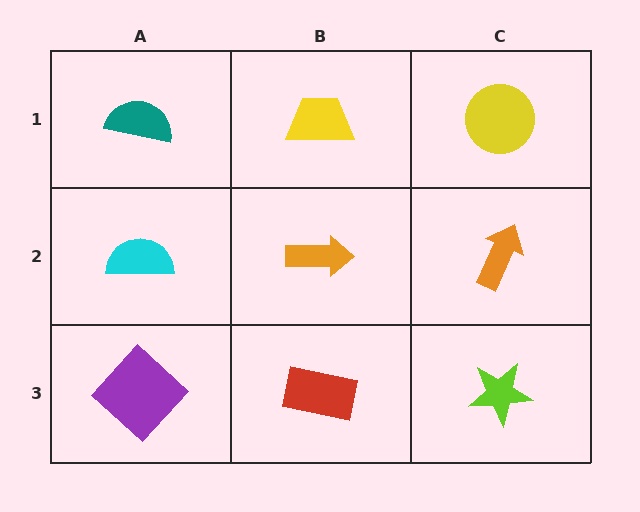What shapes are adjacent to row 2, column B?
A yellow trapezoid (row 1, column B), a red rectangle (row 3, column B), a cyan semicircle (row 2, column A), an orange arrow (row 2, column C).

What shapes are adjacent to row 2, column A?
A teal semicircle (row 1, column A), a purple diamond (row 3, column A), an orange arrow (row 2, column B).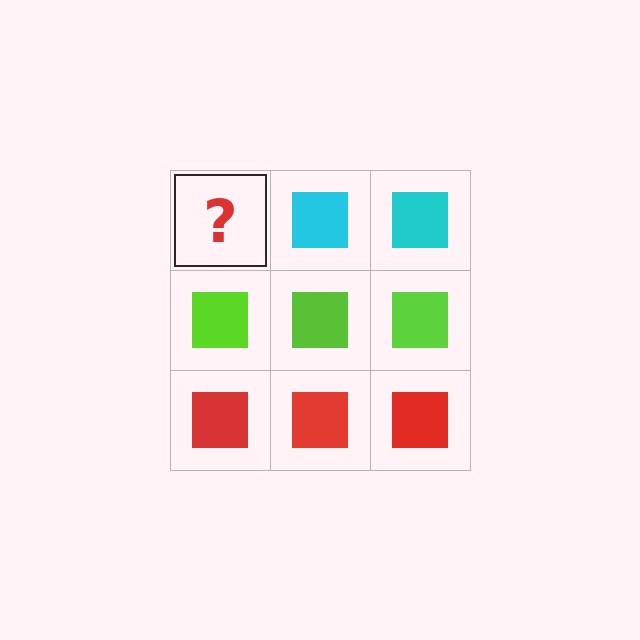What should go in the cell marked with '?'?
The missing cell should contain a cyan square.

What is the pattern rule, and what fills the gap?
The rule is that each row has a consistent color. The gap should be filled with a cyan square.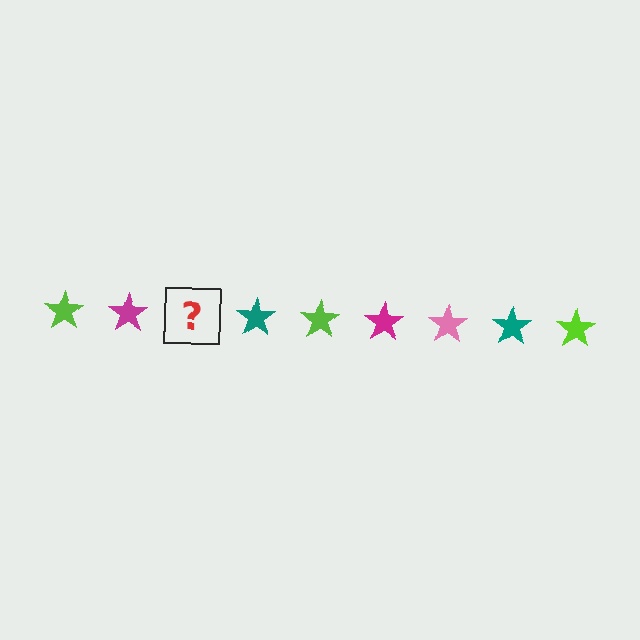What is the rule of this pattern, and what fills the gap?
The rule is that the pattern cycles through lime, magenta, pink, teal stars. The gap should be filled with a pink star.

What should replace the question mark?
The question mark should be replaced with a pink star.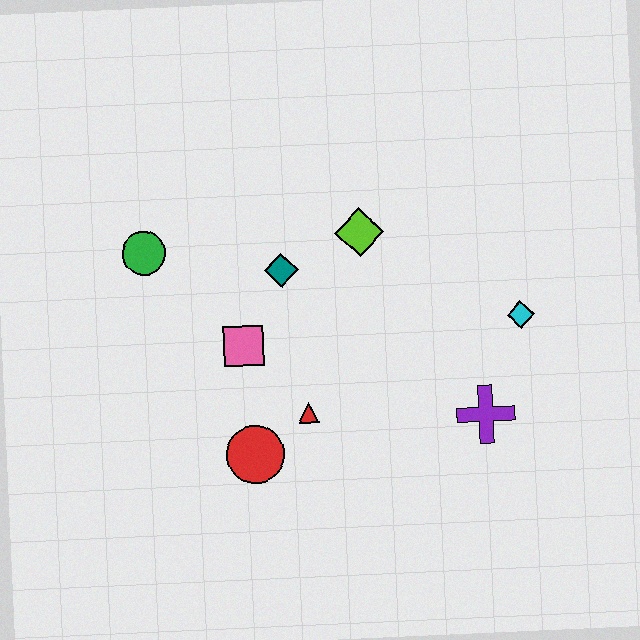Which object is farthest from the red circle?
The cyan diamond is farthest from the red circle.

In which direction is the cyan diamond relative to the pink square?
The cyan diamond is to the right of the pink square.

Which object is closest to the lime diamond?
The teal diamond is closest to the lime diamond.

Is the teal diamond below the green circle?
Yes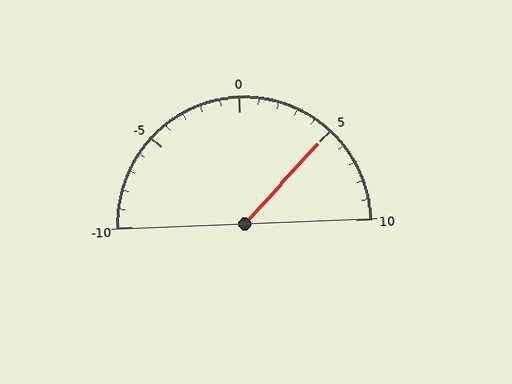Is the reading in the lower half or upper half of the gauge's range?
The reading is in the upper half of the range (-10 to 10).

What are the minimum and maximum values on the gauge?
The gauge ranges from -10 to 10.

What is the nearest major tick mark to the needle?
The nearest major tick mark is 5.